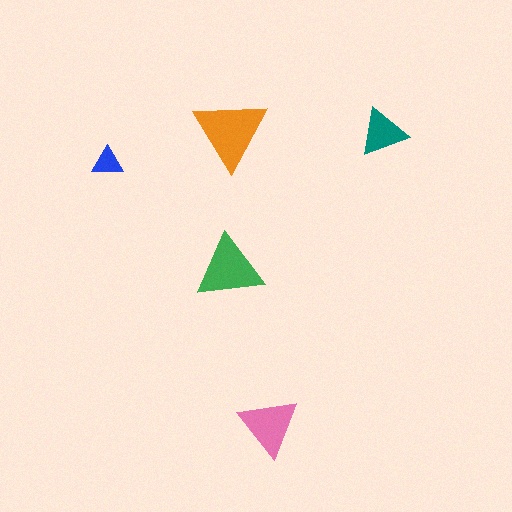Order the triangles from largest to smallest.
the orange one, the green one, the pink one, the teal one, the blue one.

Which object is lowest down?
The pink triangle is bottommost.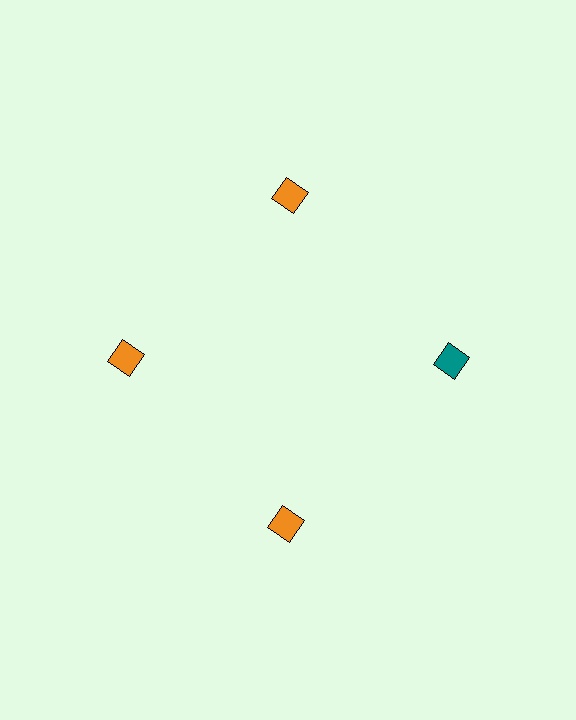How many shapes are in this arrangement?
There are 4 shapes arranged in a ring pattern.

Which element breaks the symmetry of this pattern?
The teal diamond at roughly the 3 o'clock position breaks the symmetry. All other shapes are orange diamonds.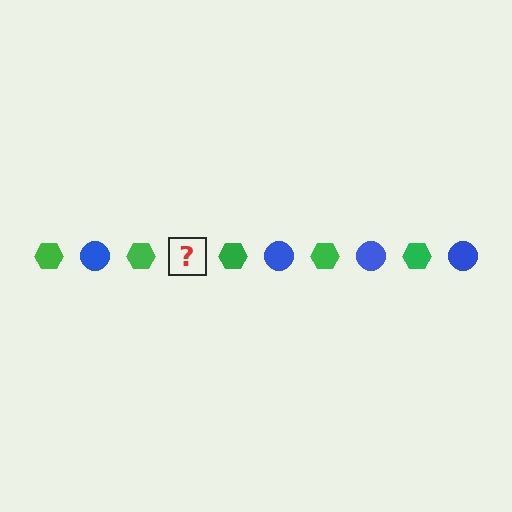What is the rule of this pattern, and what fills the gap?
The rule is that the pattern alternates between green hexagon and blue circle. The gap should be filled with a blue circle.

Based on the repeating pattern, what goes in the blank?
The blank should be a blue circle.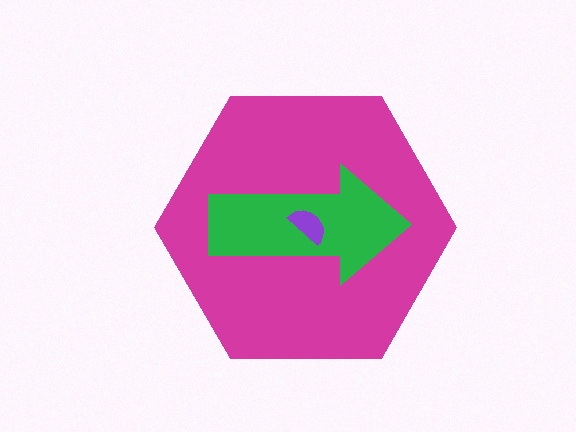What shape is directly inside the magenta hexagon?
The green arrow.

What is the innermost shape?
The purple semicircle.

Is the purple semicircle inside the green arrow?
Yes.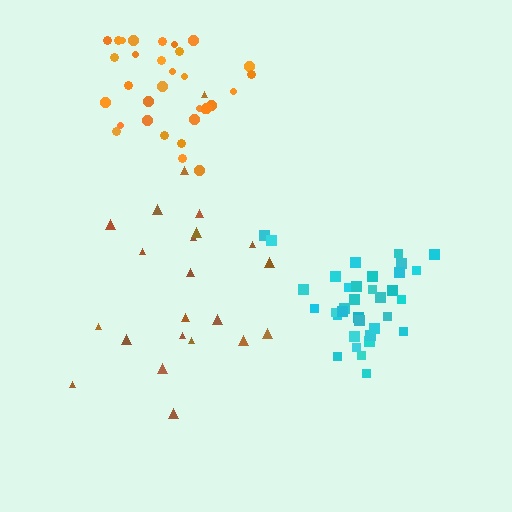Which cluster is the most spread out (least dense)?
Brown.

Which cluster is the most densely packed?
Cyan.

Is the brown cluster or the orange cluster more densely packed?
Orange.